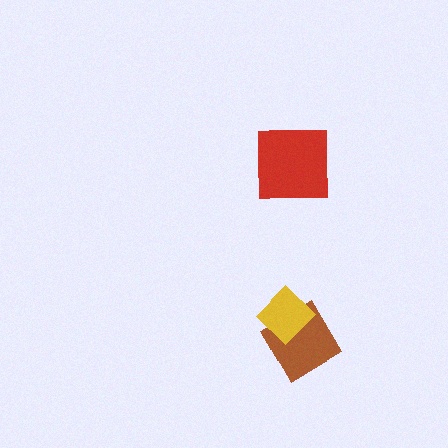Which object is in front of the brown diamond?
The yellow diamond is in front of the brown diamond.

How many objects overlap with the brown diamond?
1 object overlaps with the brown diamond.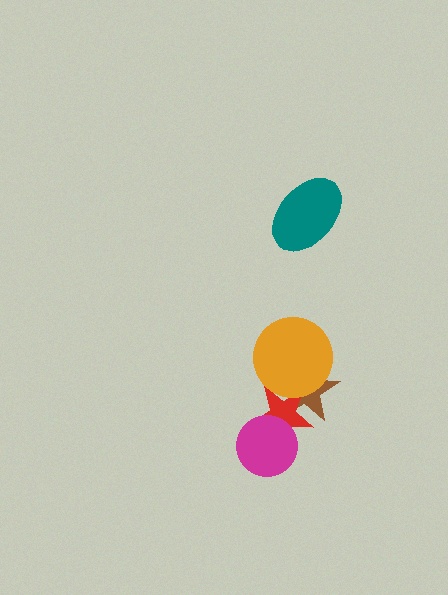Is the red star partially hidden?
Yes, it is partially covered by another shape.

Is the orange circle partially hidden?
No, no other shape covers it.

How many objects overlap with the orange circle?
2 objects overlap with the orange circle.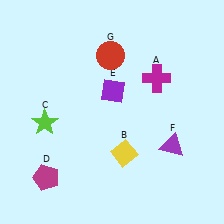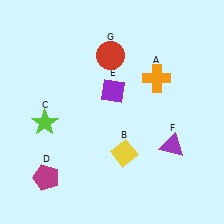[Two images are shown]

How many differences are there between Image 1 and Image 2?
There is 1 difference between the two images.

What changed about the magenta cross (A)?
In Image 1, A is magenta. In Image 2, it changed to orange.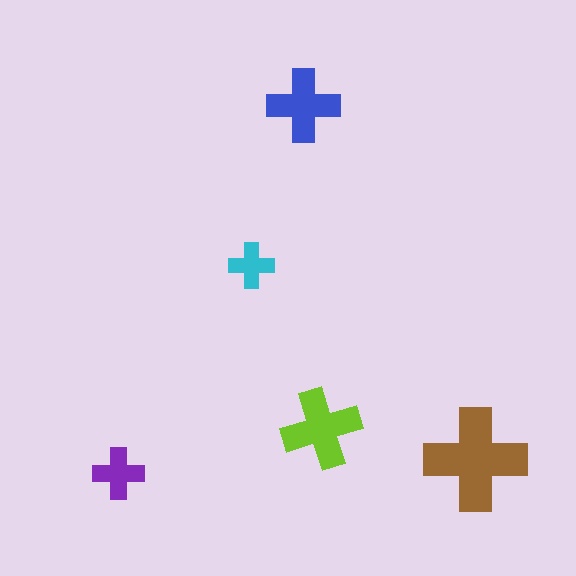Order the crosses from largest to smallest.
the brown one, the lime one, the blue one, the purple one, the cyan one.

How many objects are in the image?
There are 5 objects in the image.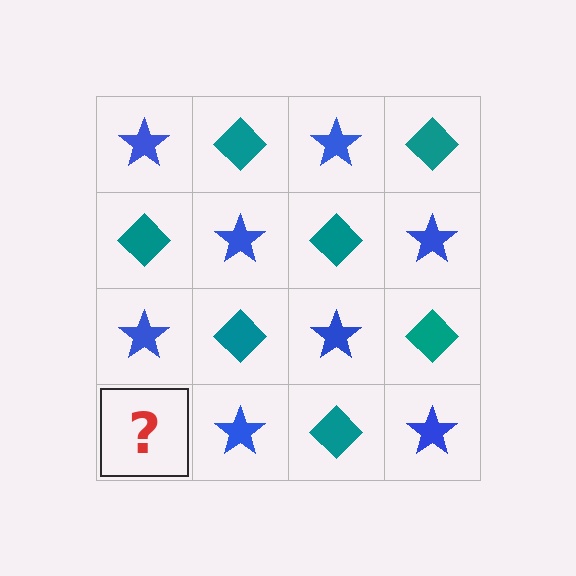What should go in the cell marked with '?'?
The missing cell should contain a teal diamond.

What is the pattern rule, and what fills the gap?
The rule is that it alternates blue star and teal diamond in a checkerboard pattern. The gap should be filled with a teal diamond.